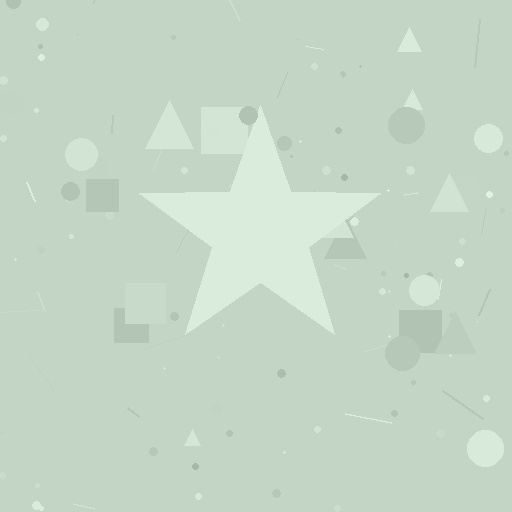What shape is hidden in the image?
A star is hidden in the image.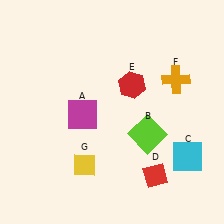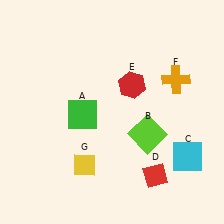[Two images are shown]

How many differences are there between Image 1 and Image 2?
There is 1 difference between the two images.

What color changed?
The square (A) changed from magenta in Image 1 to green in Image 2.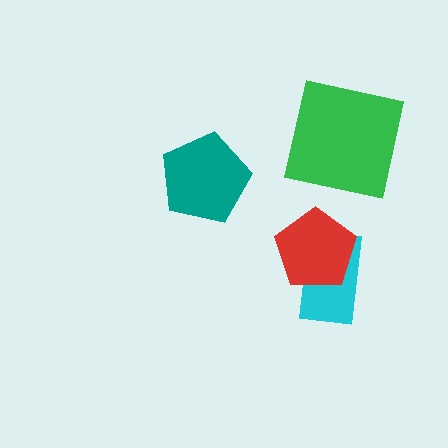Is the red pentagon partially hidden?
No, no other shape covers it.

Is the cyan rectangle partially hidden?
Yes, it is partially covered by another shape.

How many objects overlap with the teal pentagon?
0 objects overlap with the teal pentagon.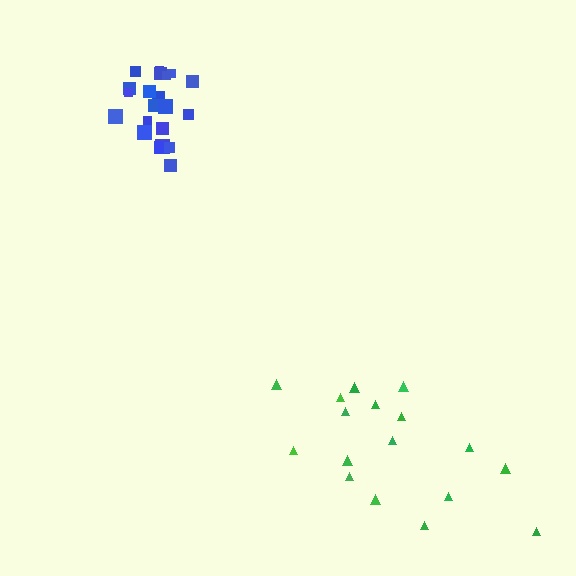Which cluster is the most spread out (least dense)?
Green.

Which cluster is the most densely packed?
Blue.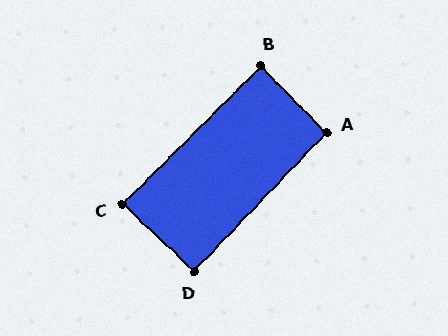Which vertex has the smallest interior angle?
C, at approximately 88 degrees.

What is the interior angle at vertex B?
Approximately 90 degrees (approximately right).